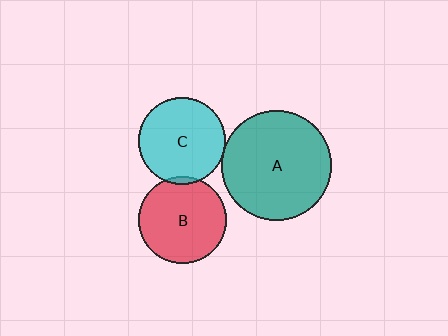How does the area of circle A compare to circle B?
Approximately 1.6 times.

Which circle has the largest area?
Circle A (teal).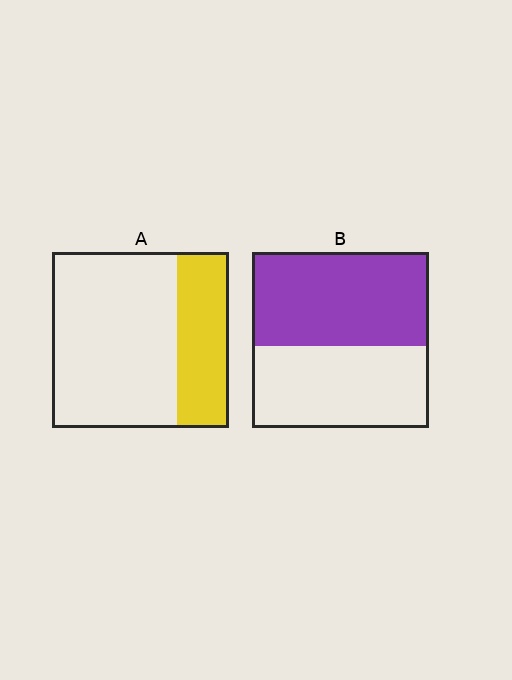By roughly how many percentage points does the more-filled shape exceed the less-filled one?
By roughly 25 percentage points (B over A).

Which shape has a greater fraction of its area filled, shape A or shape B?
Shape B.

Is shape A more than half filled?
No.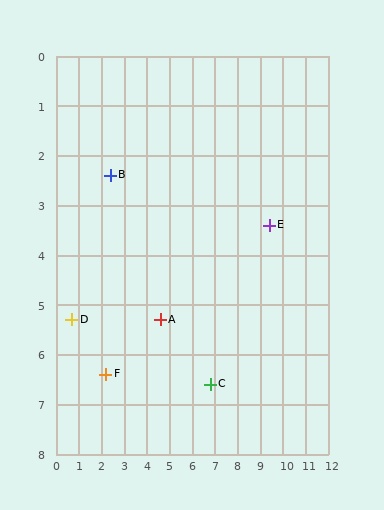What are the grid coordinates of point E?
Point E is at approximately (9.4, 3.4).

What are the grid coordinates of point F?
Point F is at approximately (2.2, 6.4).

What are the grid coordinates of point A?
Point A is at approximately (4.6, 5.3).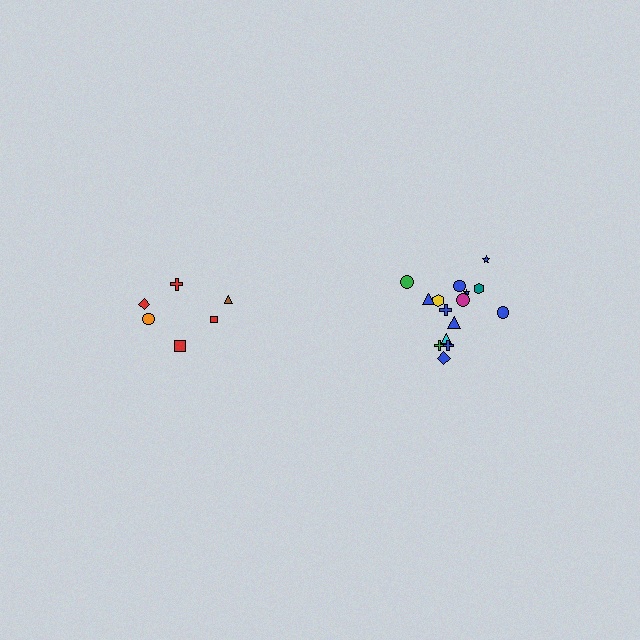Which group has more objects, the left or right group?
The right group.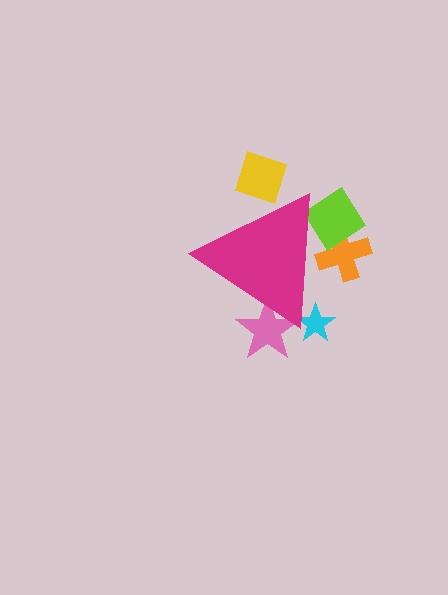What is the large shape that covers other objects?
A magenta triangle.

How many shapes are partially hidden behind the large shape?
5 shapes are partially hidden.